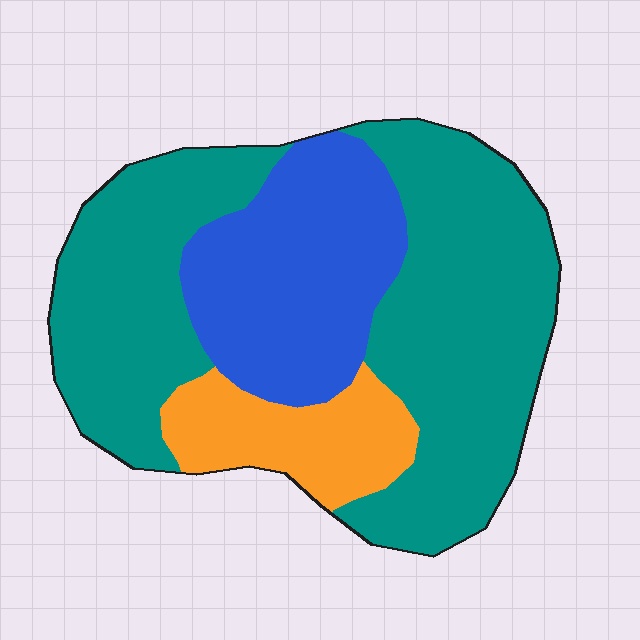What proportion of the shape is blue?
Blue takes up between a quarter and a half of the shape.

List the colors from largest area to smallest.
From largest to smallest: teal, blue, orange.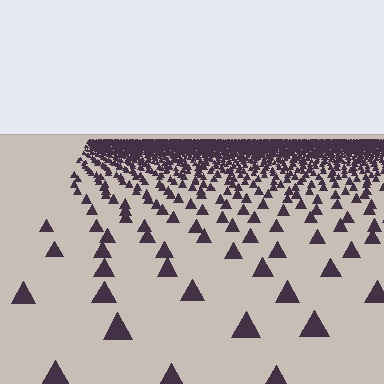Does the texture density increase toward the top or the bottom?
Density increases toward the top.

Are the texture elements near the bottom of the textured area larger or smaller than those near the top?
Larger. Near the bottom, elements are closer to the viewer and appear at a bigger on-screen size.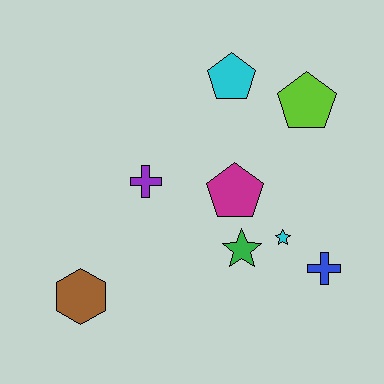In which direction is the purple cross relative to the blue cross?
The purple cross is to the left of the blue cross.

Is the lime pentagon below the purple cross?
No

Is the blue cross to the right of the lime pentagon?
Yes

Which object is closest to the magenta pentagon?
The green star is closest to the magenta pentagon.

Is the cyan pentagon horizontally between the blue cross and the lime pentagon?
No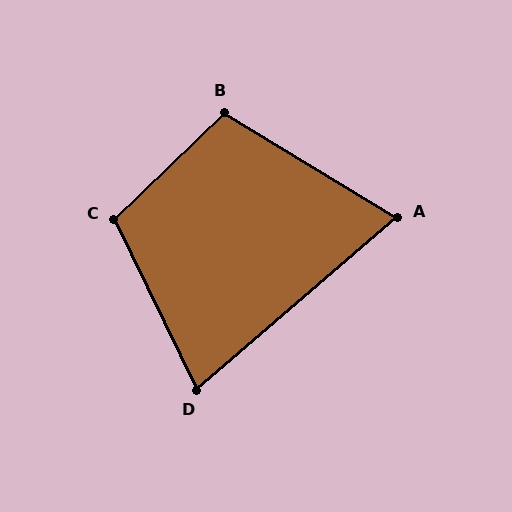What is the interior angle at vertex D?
Approximately 75 degrees (acute).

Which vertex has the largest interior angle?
C, at approximately 108 degrees.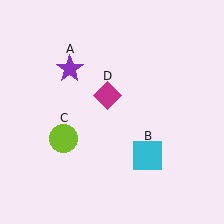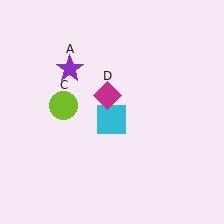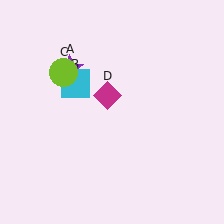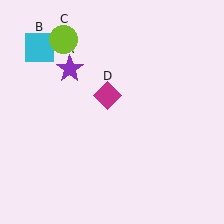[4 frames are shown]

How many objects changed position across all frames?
2 objects changed position: cyan square (object B), lime circle (object C).